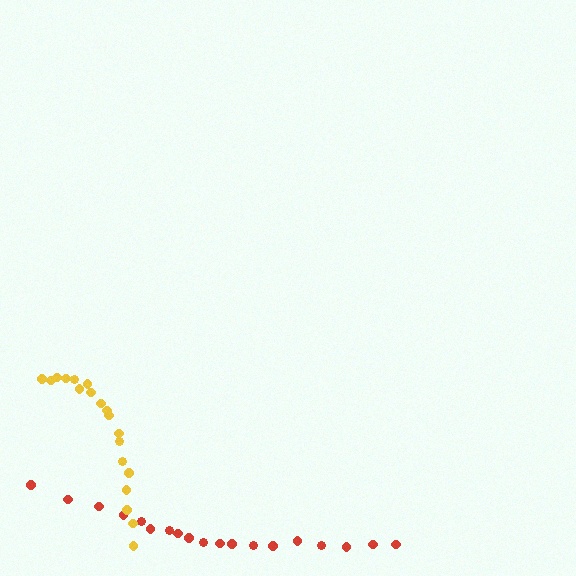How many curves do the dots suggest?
There are 2 distinct paths.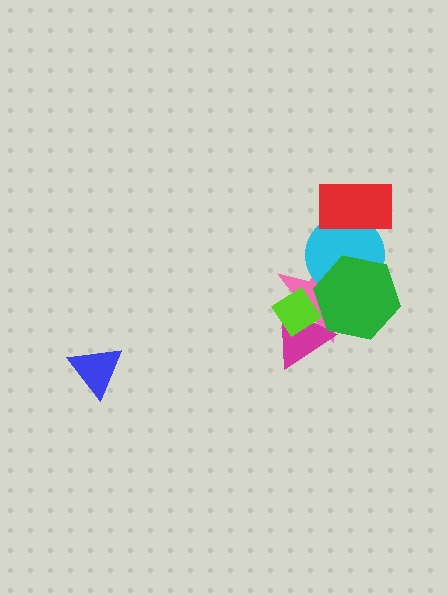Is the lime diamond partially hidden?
Yes, it is partially covered by another shape.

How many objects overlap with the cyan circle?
3 objects overlap with the cyan circle.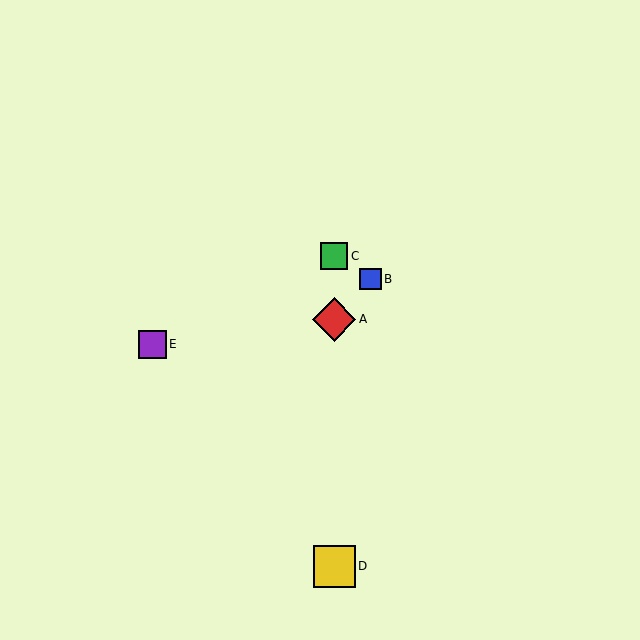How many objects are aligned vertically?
3 objects (A, C, D) are aligned vertically.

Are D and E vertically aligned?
No, D is at x≈334 and E is at x≈152.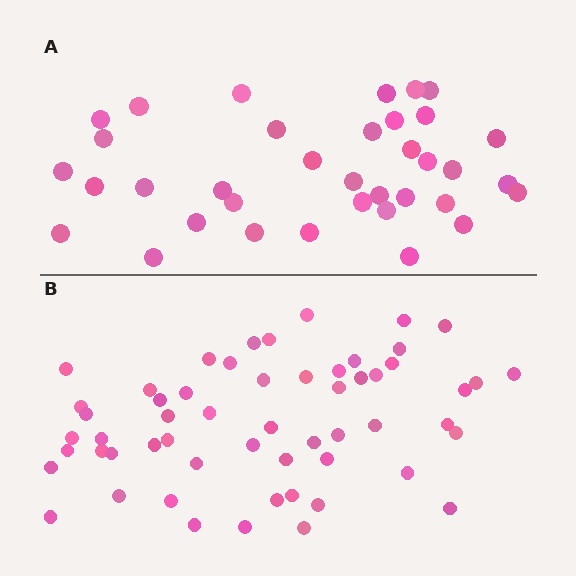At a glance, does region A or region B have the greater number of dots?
Region B (the bottom region) has more dots.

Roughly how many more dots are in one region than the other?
Region B has approximately 20 more dots than region A.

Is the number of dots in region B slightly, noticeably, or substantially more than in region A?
Region B has substantially more. The ratio is roughly 1.6 to 1.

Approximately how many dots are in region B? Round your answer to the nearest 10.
About 60 dots. (The exact count is 56, which rounds to 60.)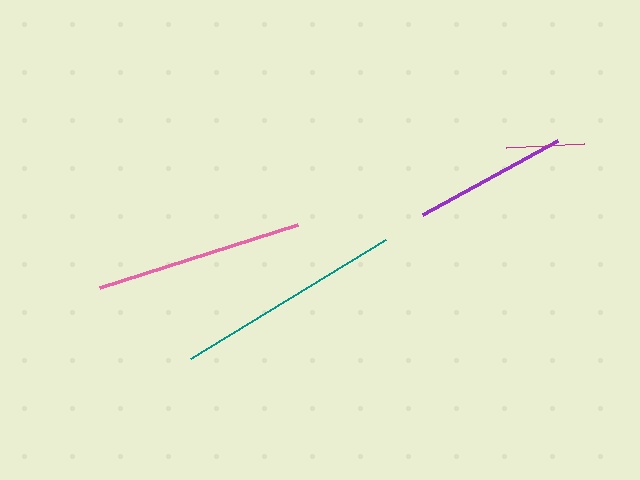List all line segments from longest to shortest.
From longest to shortest: teal, pink, purple, magenta.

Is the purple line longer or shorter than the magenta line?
The purple line is longer than the magenta line.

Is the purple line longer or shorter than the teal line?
The teal line is longer than the purple line.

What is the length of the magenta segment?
The magenta segment is approximately 77 pixels long.